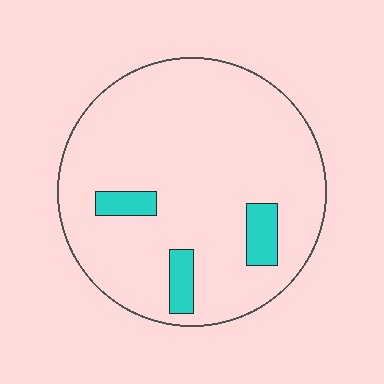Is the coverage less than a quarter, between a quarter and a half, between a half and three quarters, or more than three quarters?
Less than a quarter.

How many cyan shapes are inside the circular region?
3.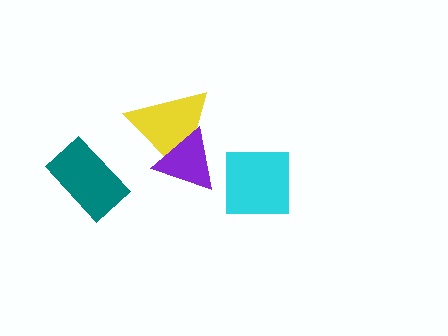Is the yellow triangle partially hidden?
Yes, it is partially covered by another shape.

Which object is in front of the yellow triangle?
The purple triangle is in front of the yellow triangle.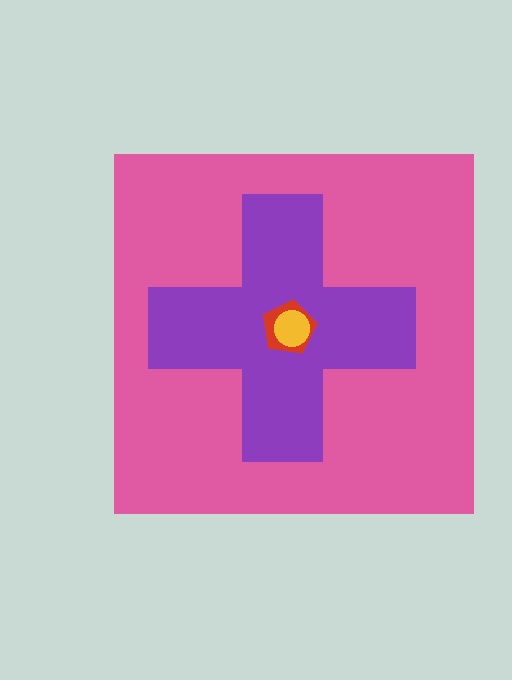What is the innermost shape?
The yellow circle.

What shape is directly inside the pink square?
The purple cross.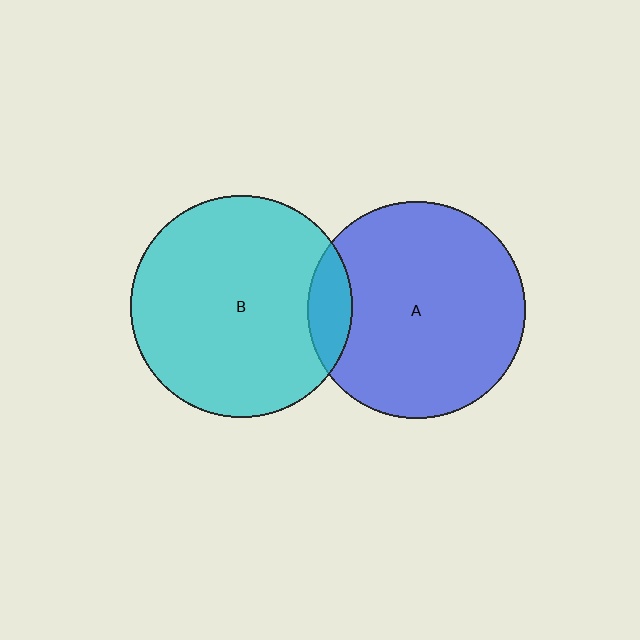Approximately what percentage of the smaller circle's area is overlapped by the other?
Approximately 10%.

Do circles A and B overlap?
Yes.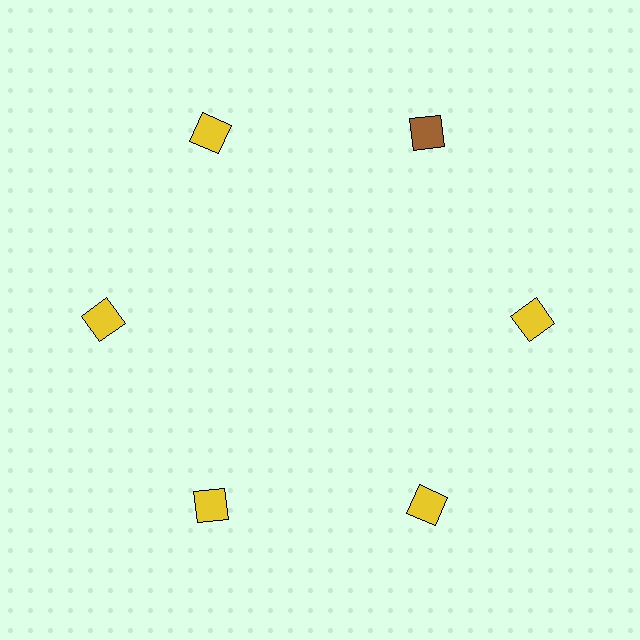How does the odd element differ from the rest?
It has a different color: brown instead of yellow.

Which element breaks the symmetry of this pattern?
The brown diamond at roughly the 1 o'clock position breaks the symmetry. All other shapes are yellow diamonds.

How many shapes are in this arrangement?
There are 6 shapes arranged in a ring pattern.